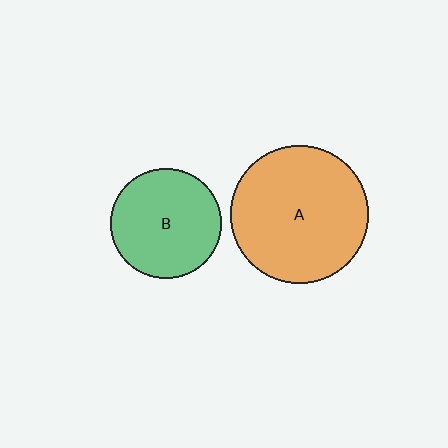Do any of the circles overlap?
No, none of the circles overlap.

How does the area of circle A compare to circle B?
Approximately 1.6 times.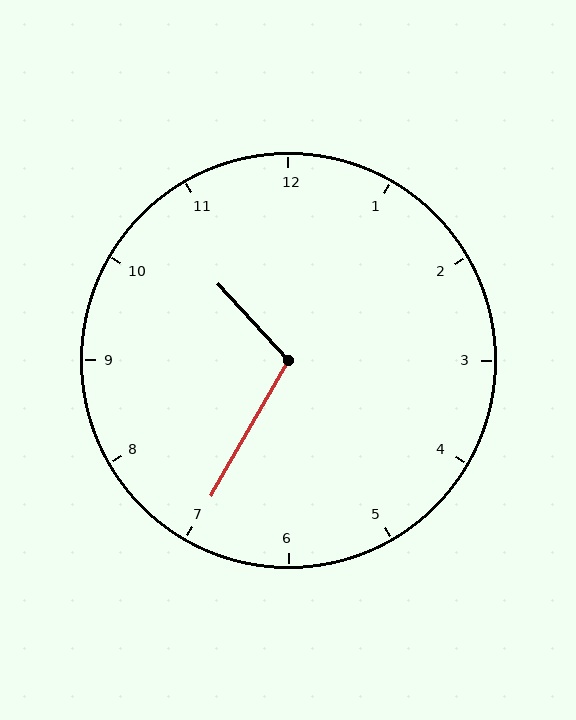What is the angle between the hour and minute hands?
Approximately 108 degrees.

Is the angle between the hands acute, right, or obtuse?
It is obtuse.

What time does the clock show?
10:35.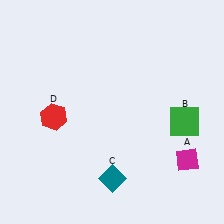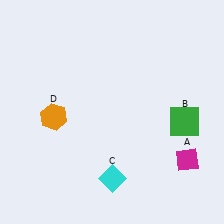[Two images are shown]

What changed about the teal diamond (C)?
In Image 1, C is teal. In Image 2, it changed to cyan.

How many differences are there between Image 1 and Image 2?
There are 2 differences between the two images.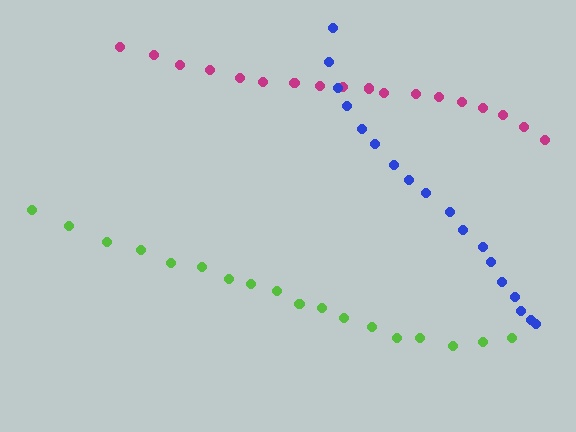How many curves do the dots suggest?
There are 3 distinct paths.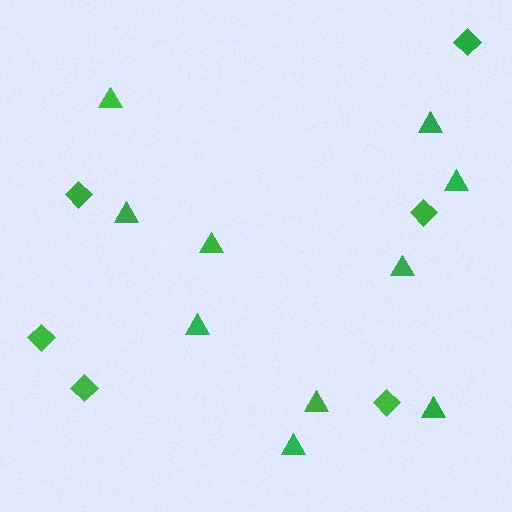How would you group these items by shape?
There are 2 groups: one group of diamonds (6) and one group of triangles (10).